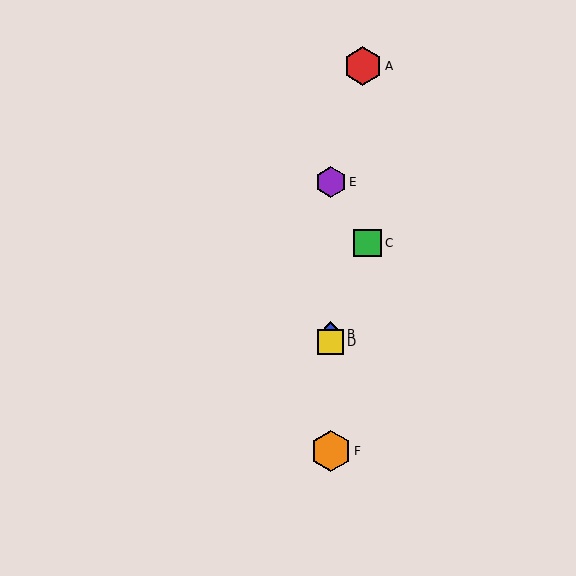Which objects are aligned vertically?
Objects B, D, E, F are aligned vertically.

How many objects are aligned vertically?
4 objects (B, D, E, F) are aligned vertically.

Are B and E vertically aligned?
Yes, both are at x≈331.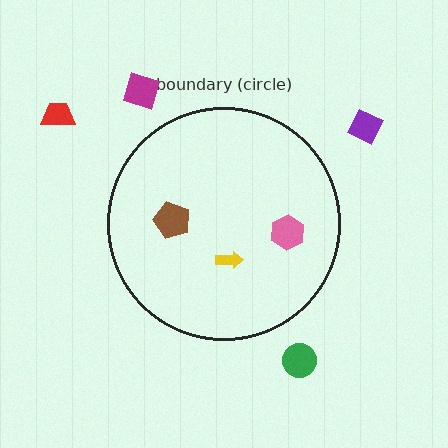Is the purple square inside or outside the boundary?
Outside.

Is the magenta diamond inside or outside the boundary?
Outside.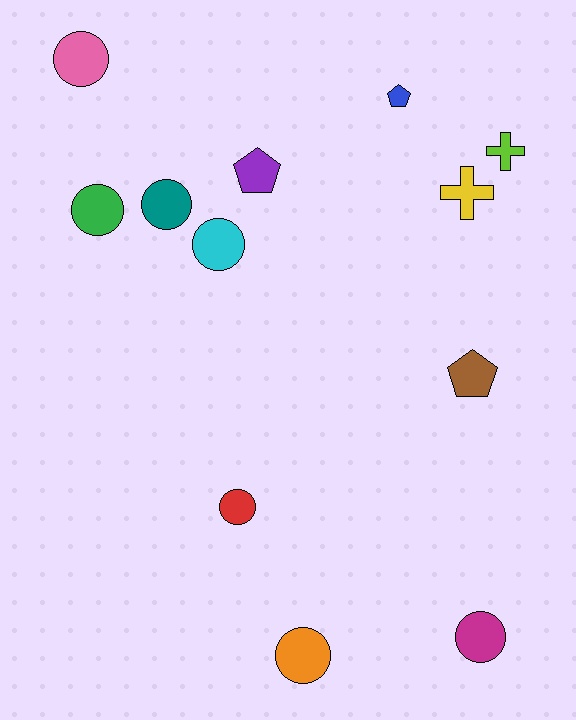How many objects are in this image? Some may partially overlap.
There are 12 objects.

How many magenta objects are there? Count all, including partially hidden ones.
There is 1 magenta object.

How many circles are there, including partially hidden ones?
There are 7 circles.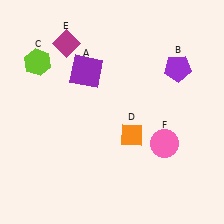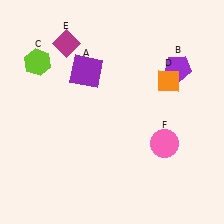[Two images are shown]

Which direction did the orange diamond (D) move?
The orange diamond (D) moved up.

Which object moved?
The orange diamond (D) moved up.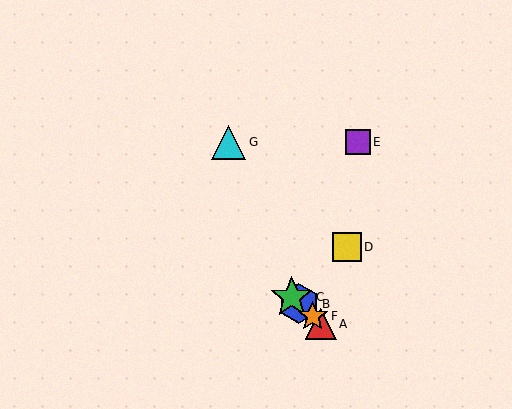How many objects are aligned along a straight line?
4 objects (A, B, C, F) are aligned along a straight line.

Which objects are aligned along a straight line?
Objects A, B, C, F are aligned along a straight line.